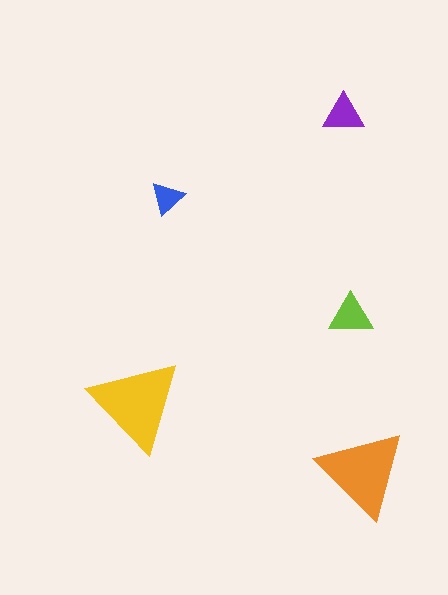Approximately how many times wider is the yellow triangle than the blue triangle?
About 3 times wider.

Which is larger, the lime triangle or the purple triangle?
The lime one.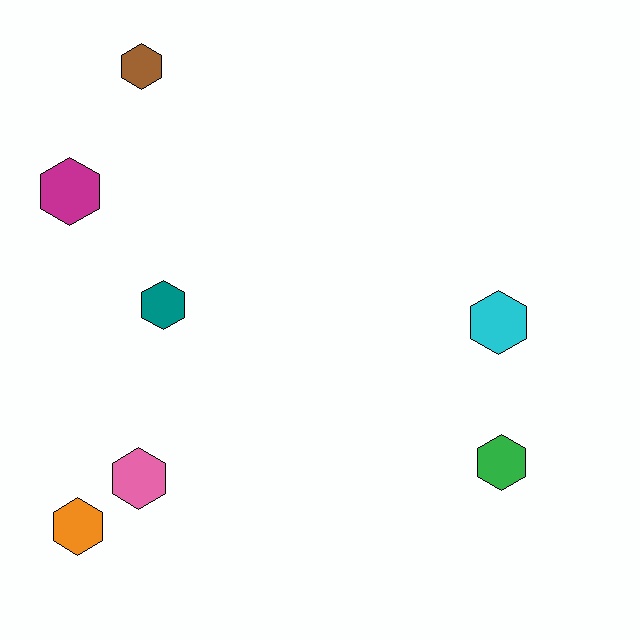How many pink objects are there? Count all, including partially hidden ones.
There is 1 pink object.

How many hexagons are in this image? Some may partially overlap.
There are 7 hexagons.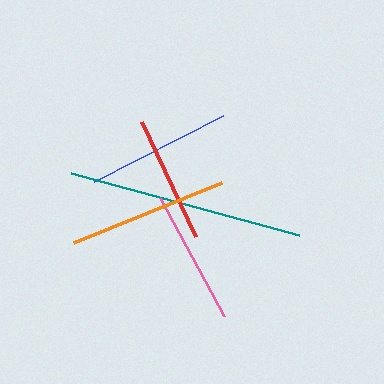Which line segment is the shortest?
The red line is the shortest at approximately 127 pixels.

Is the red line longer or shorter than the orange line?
The orange line is longer than the red line.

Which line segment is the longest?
The teal line is the longest at approximately 236 pixels.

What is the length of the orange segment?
The orange segment is approximately 160 pixels long.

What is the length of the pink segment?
The pink segment is approximately 134 pixels long.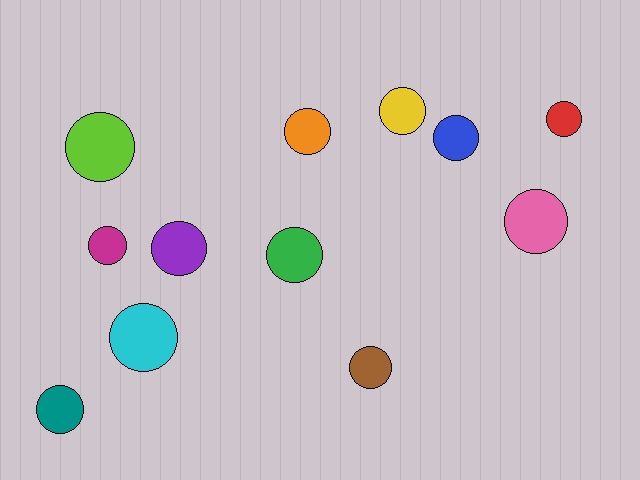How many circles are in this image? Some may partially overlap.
There are 12 circles.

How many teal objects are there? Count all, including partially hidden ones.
There is 1 teal object.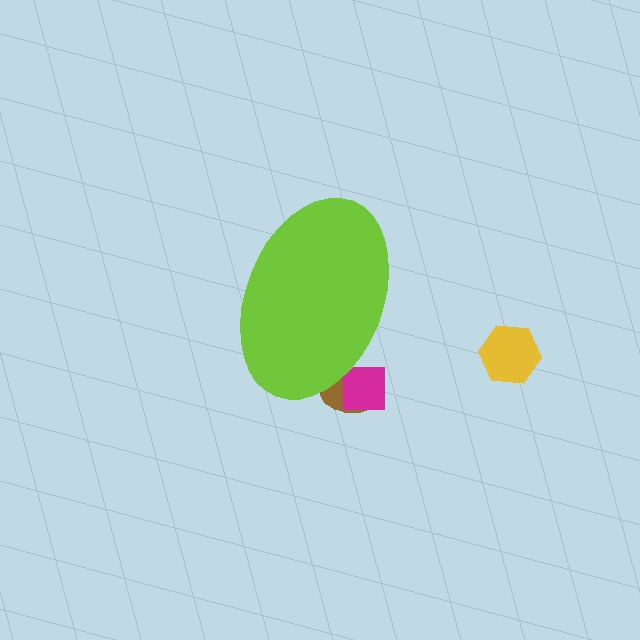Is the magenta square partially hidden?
Yes, the magenta square is partially hidden behind the lime ellipse.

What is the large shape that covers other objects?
A lime ellipse.